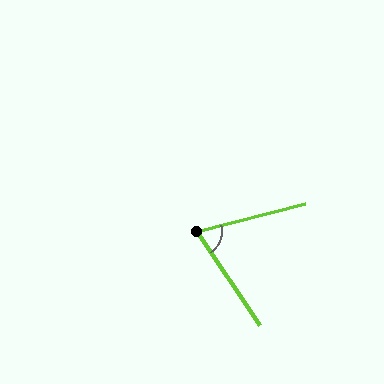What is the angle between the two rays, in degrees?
Approximately 70 degrees.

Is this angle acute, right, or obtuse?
It is acute.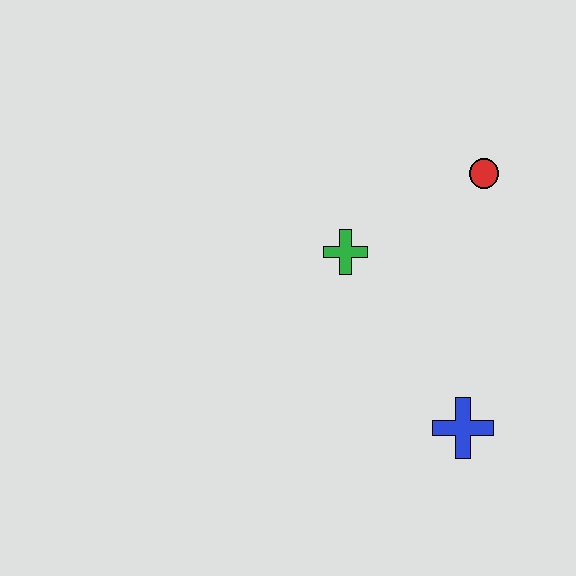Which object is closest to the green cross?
The red circle is closest to the green cross.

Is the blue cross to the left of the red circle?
Yes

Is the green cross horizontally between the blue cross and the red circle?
No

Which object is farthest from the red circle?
The blue cross is farthest from the red circle.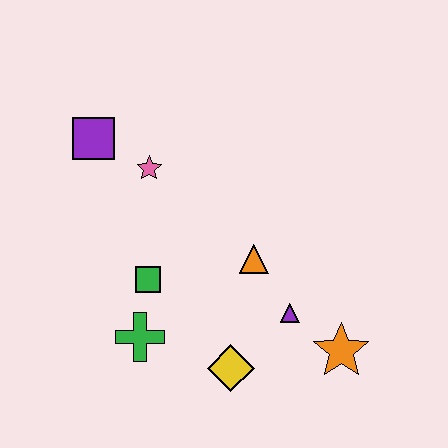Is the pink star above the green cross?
Yes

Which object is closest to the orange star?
The purple triangle is closest to the orange star.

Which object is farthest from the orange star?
The purple square is farthest from the orange star.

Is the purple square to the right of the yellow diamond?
No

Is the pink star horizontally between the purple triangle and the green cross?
Yes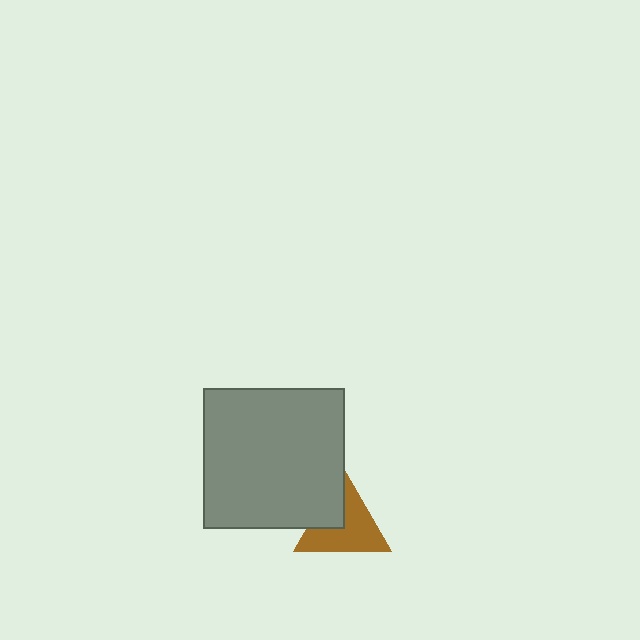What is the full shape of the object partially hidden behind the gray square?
The partially hidden object is a brown triangle.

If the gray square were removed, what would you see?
You would see the complete brown triangle.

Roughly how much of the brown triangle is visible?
Most of it is visible (roughly 68%).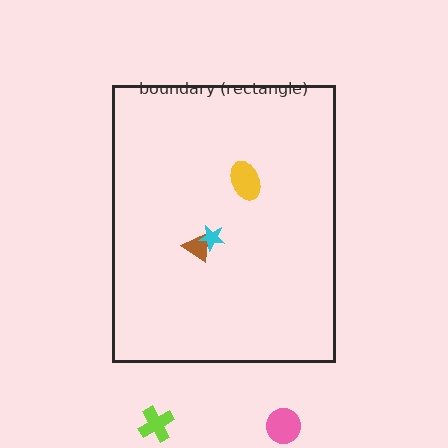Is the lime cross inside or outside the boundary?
Outside.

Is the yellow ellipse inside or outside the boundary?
Inside.